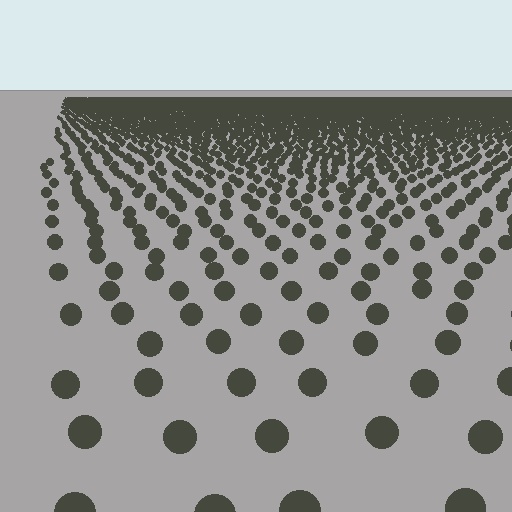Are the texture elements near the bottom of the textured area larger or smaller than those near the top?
Larger. Near the bottom, elements are closer to the viewer and appear at a bigger on-screen size.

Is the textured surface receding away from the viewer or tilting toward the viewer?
The surface is receding away from the viewer. Texture elements get smaller and denser toward the top.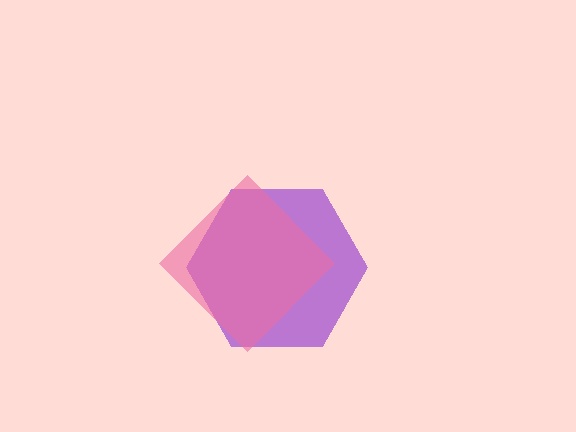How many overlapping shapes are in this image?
There are 2 overlapping shapes in the image.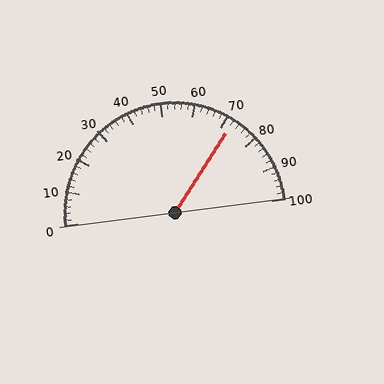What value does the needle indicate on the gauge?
The needle indicates approximately 72.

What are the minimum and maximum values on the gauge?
The gauge ranges from 0 to 100.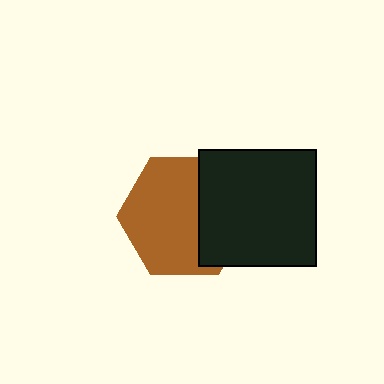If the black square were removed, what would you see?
You would see the complete brown hexagon.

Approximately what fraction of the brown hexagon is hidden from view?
Roughly 36% of the brown hexagon is hidden behind the black square.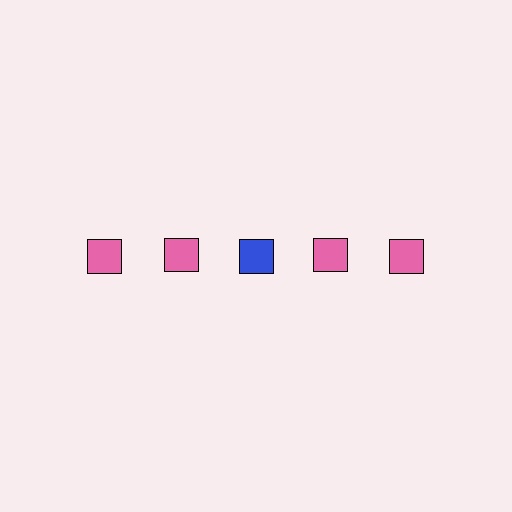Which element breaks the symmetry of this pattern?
The blue square in the top row, center column breaks the symmetry. All other shapes are pink squares.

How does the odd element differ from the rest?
It has a different color: blue instead of pink.